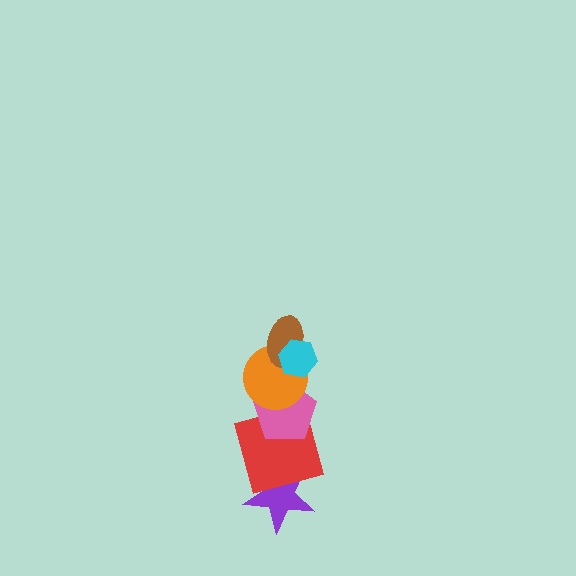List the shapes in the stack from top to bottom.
From top to bottom: the cyan hexagon, the brown ellipse, the orange circle, the pink pentagon, the red square, the purple star.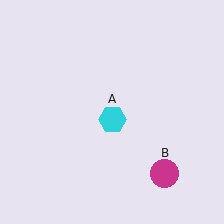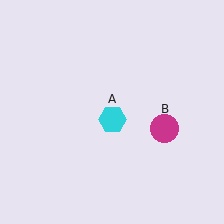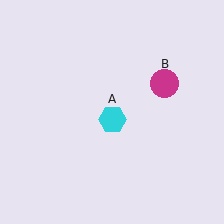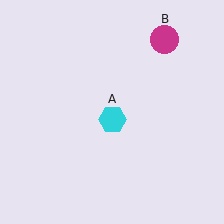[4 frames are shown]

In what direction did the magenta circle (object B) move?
The magenta circle (object B) moved up.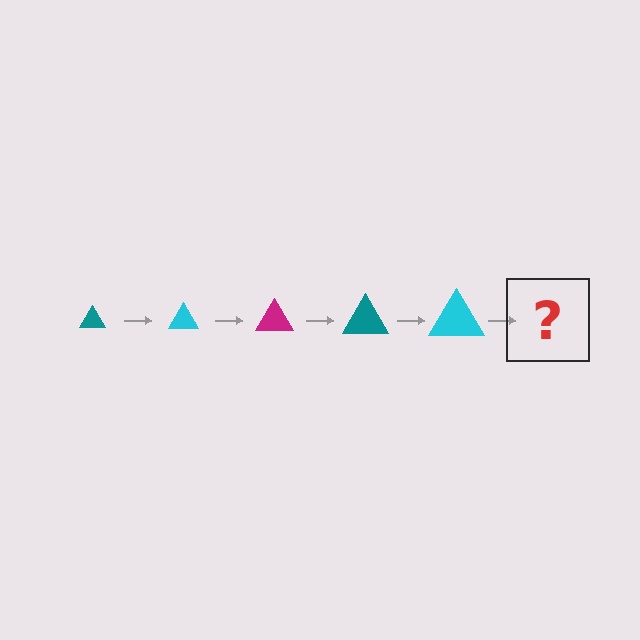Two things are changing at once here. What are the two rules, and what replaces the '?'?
The two rules are that the triangle grows larger each step and the color cycles through teal, cyan, and magenta. The '?' should be a magenta triangle, larger than the previous one.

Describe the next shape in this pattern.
It should be a magenta triangle, larger than the previous one.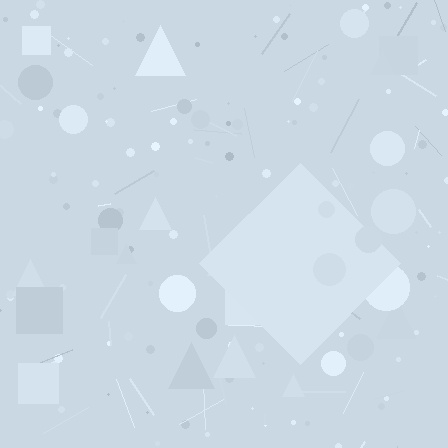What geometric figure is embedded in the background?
A diamond is embedded in the background.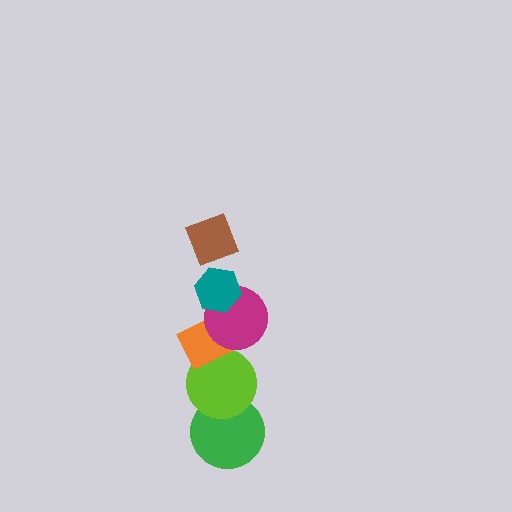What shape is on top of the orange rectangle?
The magenta circle is on top of the orange rectangle.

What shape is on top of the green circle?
The lime circle is on top of the green circle.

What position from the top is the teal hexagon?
The teal hexagon is 2nd from the top.